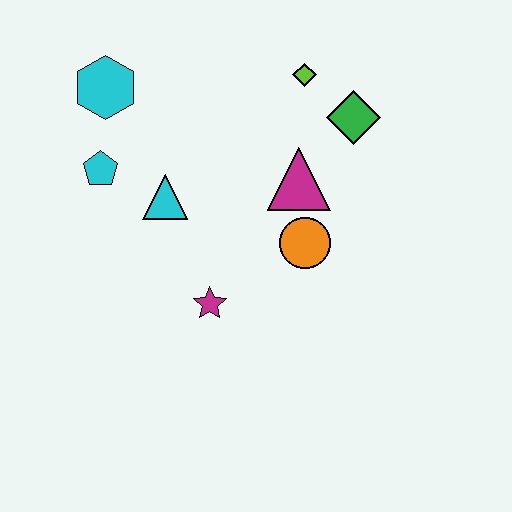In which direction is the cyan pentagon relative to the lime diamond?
The cyan pentagon is to the left of the lime diamond.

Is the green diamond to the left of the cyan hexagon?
No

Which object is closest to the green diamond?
The lime diamond is closest to the green diamond.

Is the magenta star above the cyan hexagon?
No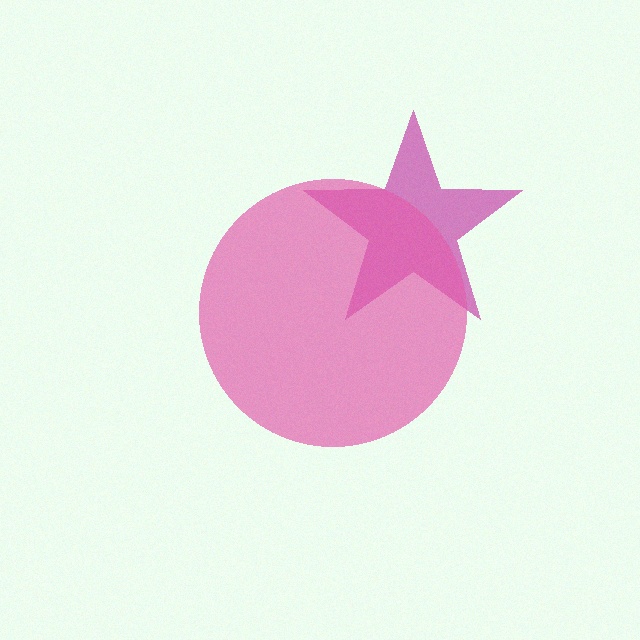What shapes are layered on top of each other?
The layered shapes are: a magenta star, a pink circle.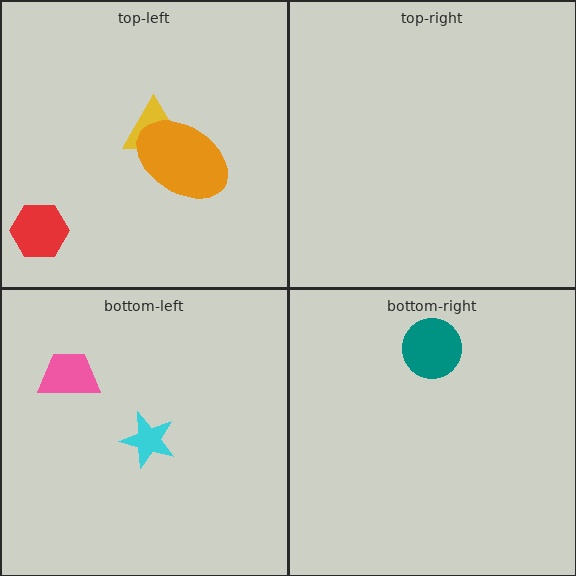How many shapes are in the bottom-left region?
2.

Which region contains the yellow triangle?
The top-left region.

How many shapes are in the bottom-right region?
1.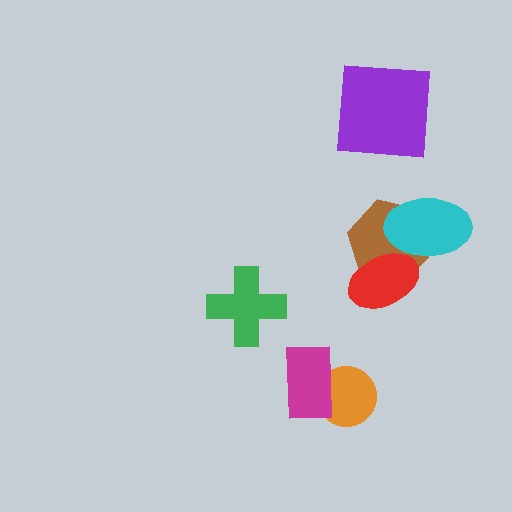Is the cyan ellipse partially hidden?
Yes, it is partially covered by another shape.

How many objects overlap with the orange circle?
1 object overlaps with the orange circle.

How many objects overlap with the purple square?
0 objects overlap with the purple square.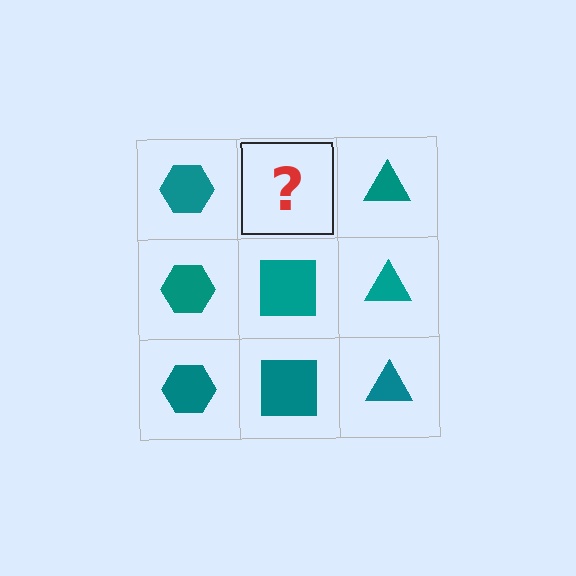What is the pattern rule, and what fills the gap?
The rule is that each column has a consistent shape. The gap should be filled with a teal square.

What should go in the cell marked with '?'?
The missing cell should contain a teal square.